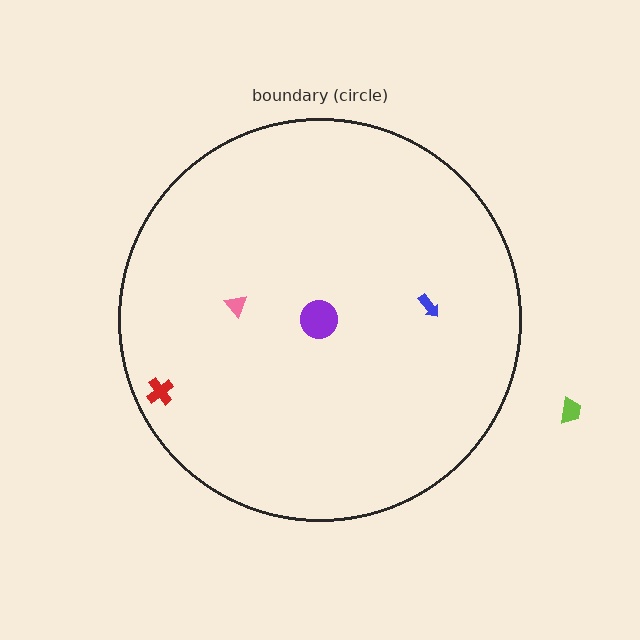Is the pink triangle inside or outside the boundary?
Inside.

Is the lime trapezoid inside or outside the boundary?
Outside.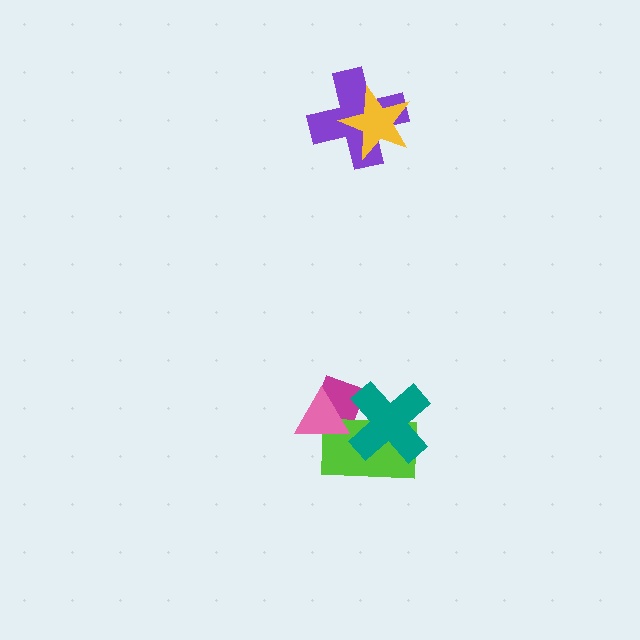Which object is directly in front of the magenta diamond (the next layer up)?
The lime rectangle is directly in front of the magenta diamond.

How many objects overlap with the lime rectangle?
3 objects overlap with the lime rectangle.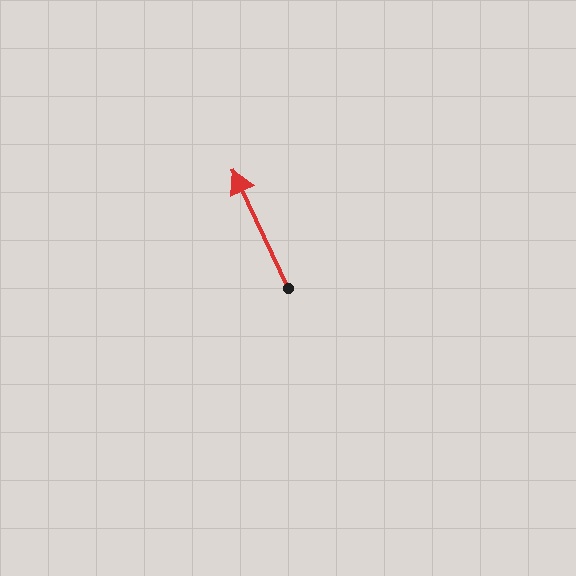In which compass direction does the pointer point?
Northwest.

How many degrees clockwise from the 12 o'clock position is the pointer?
Approximately 335 degrees.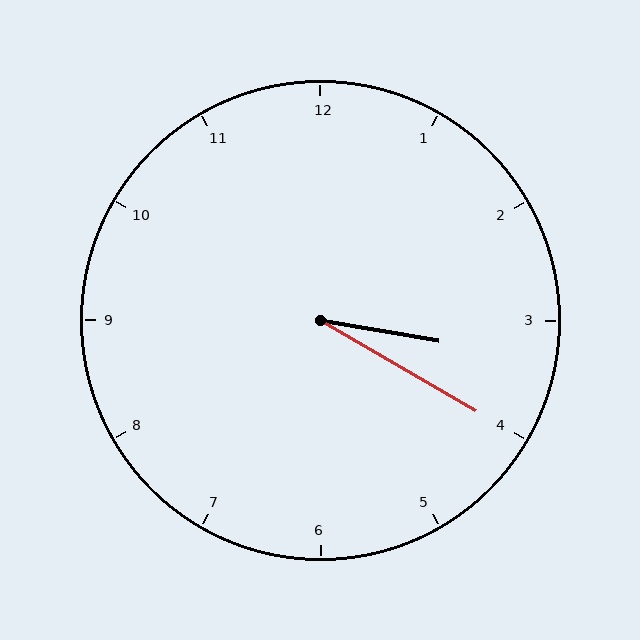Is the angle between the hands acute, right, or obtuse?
It is acute.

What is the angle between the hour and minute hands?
Approximately 20 degrees.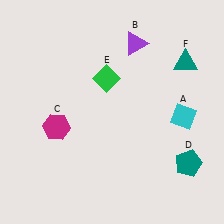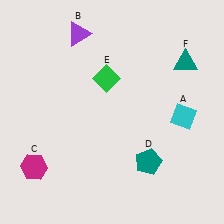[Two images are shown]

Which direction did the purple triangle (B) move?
The purple triangle (B) moved left.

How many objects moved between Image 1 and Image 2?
3 objects moved between the two images.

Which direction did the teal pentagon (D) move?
The teal pentagon (D) moved left.